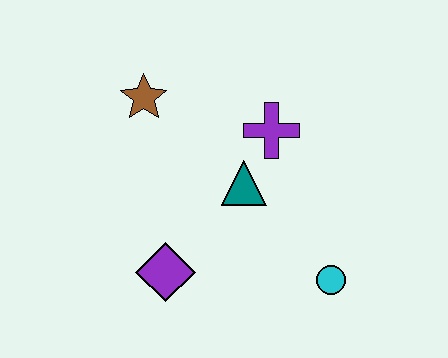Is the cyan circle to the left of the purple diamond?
No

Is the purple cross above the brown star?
No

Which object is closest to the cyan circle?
The teal triangle is closest to the cyan circle.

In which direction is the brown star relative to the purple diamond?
The brown star is above the purple diamond.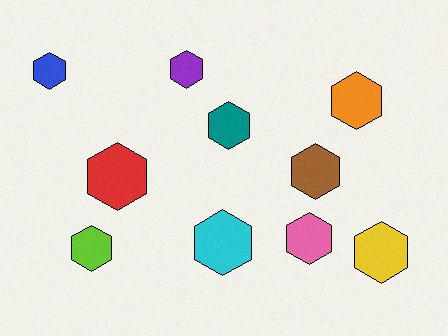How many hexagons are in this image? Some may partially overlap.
There are 10 hexagons.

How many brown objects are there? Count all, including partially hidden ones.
There is 1 brown object.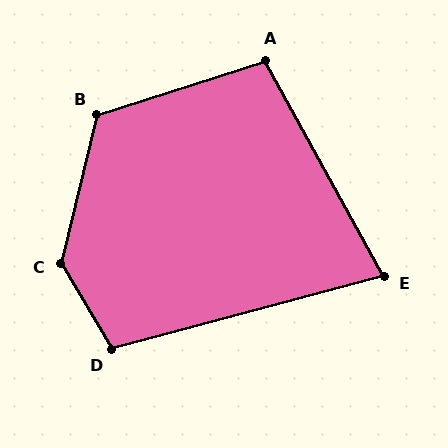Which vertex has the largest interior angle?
C, at approximately 136 degrees.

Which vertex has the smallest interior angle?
E, at approximately 76 degrees.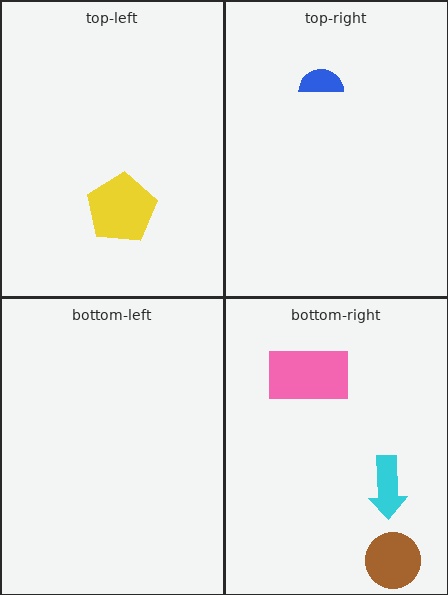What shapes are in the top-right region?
The blue semicircle.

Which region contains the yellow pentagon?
The top-left region.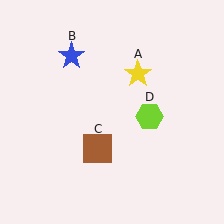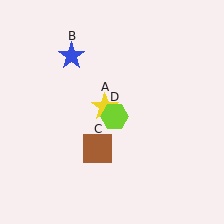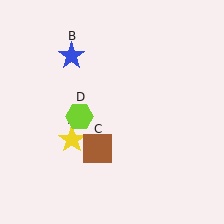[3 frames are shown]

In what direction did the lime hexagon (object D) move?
The lime hexagon (object D) moved left.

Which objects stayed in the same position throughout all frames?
Blue star (object B) and brown square (object C) remained stationary.